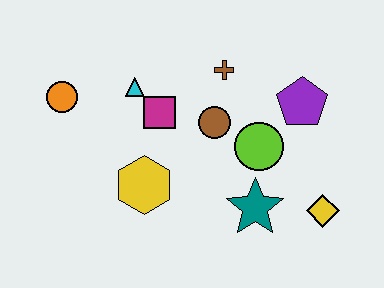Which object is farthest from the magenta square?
The yellow diamond is farthest from the magenta square.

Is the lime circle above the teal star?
Yes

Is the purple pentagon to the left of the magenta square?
No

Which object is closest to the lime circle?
The brown circle is closest to the lime circle.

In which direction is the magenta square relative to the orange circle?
The magenta square is to the right of the orange circle.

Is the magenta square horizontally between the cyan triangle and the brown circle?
Yes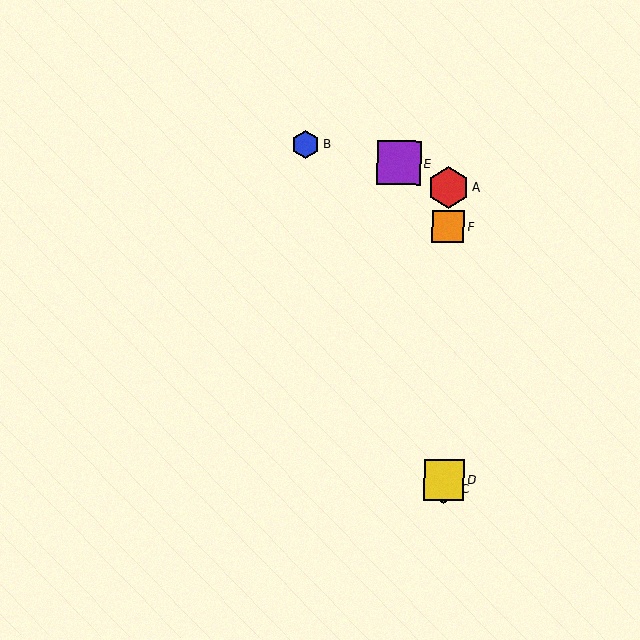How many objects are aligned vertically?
4 objects (A, C, D, F) are aligned vertically.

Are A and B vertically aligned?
No, A is at x≈449 and B is at x≈305.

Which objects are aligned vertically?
Objects A, C, D, F are aligned vertically.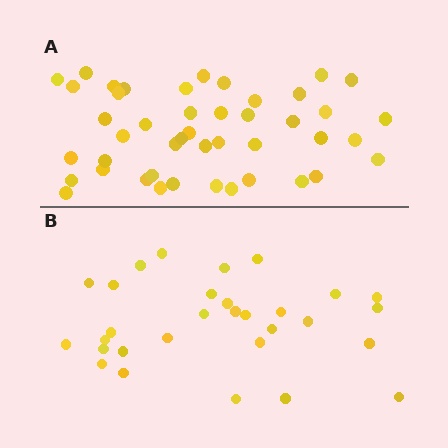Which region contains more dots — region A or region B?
Region A (the top region) has more dots.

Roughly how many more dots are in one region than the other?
Region A has approximately 15 more dots than region B.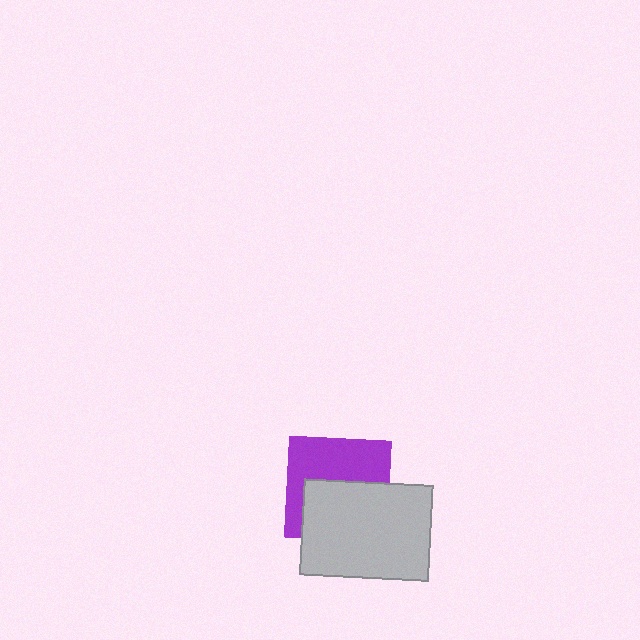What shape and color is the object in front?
The object in front is a light gray rectangle.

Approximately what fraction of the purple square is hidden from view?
Roughly 50% of the purple square is hidden behind the light gray rectangle.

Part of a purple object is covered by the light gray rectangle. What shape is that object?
It is a square.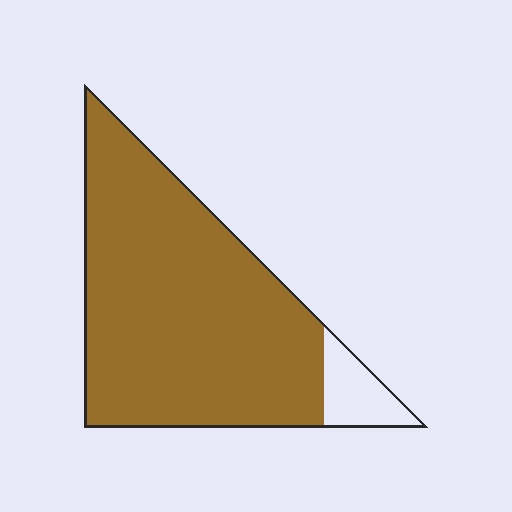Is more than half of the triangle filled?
Yes.